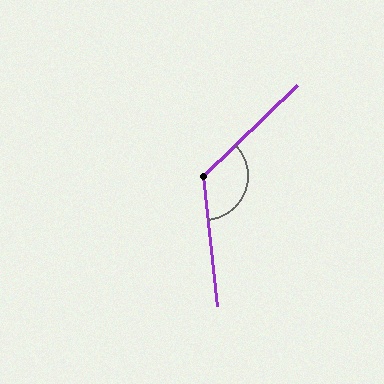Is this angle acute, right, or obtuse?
It is obtuse.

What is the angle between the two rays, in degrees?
Approximately 128 degrees.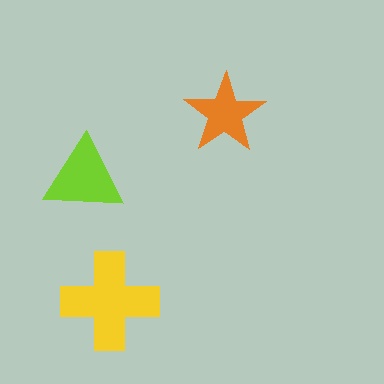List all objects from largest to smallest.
The yellow cross, the lime triangle, the orange star.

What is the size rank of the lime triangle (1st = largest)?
2nd.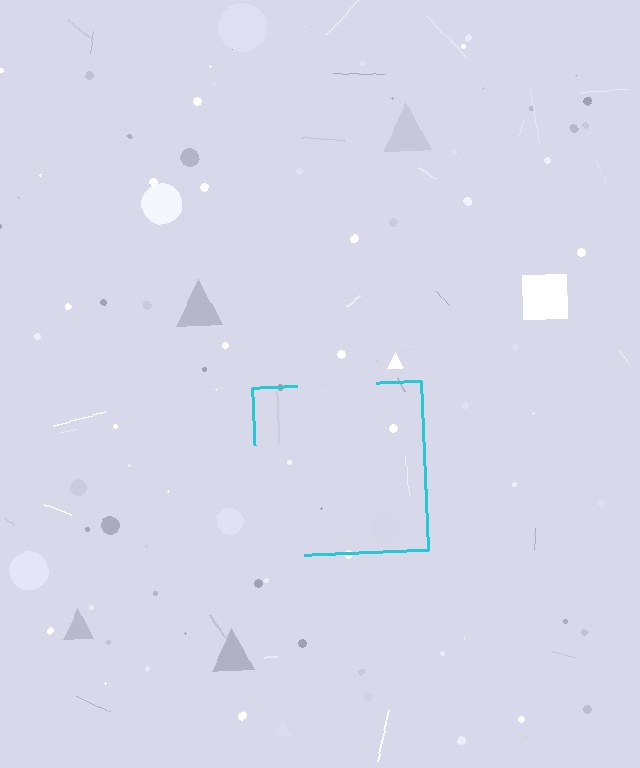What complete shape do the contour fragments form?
The contour fragments form a square.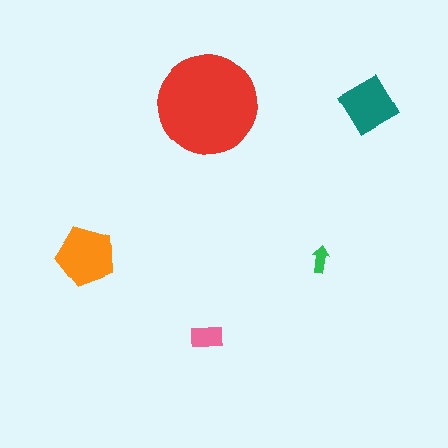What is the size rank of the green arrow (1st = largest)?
5th.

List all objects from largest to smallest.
The red circle, the orange pentagon, the teal diamond, the pink rectangle, the green arrow.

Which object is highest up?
The red circle is topmost.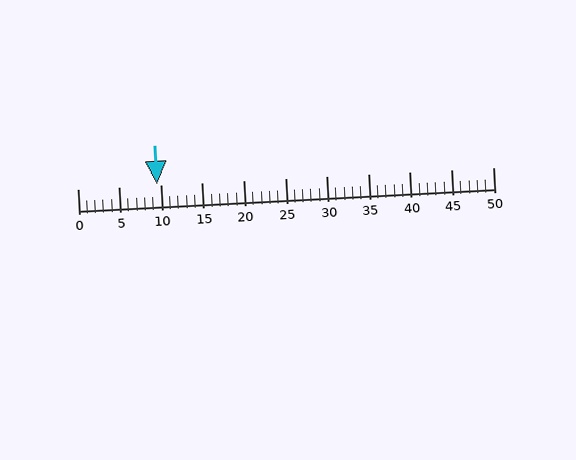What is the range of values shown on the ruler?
The ruler shows values from 0 to 50.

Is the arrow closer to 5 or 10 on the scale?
The arrow is closer to 10.